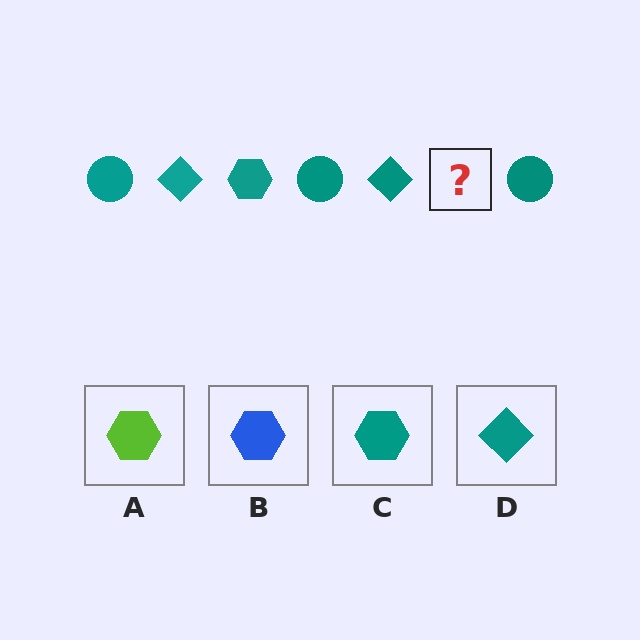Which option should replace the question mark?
Option C.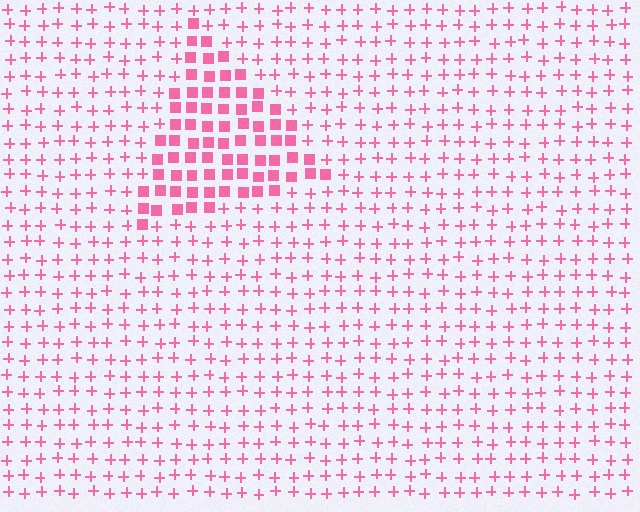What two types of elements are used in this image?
The image uses squares inside the triangle region and plus signs outside it.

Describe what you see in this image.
The image is filled with small pink elements arranged in a uniform grid. A triangle-shaped region contains squares, while the surrounding area contains plus signs. The boundary is defined purely by the change in element shape.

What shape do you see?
I see a triangle.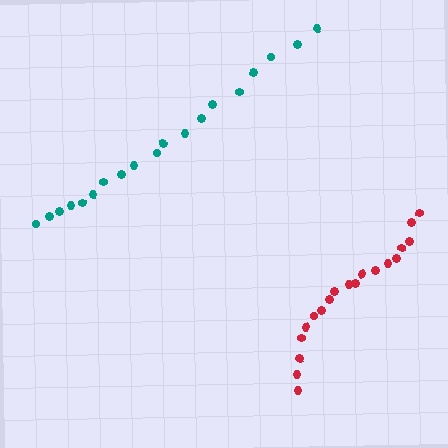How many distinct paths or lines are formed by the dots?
There are 2 distinct paths.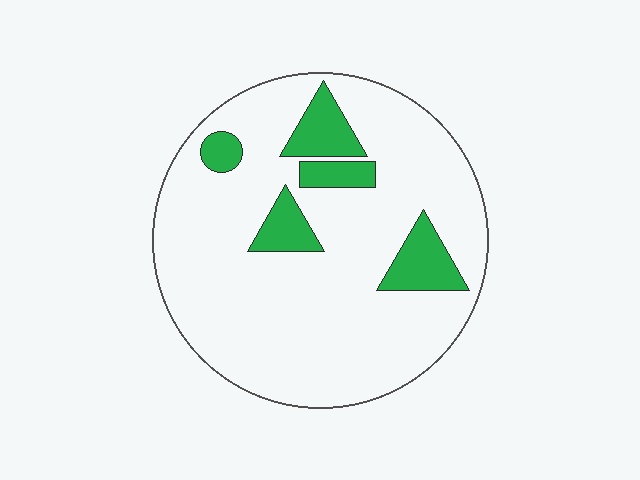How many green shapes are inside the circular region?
5.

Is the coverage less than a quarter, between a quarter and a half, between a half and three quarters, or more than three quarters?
Less than a quarter.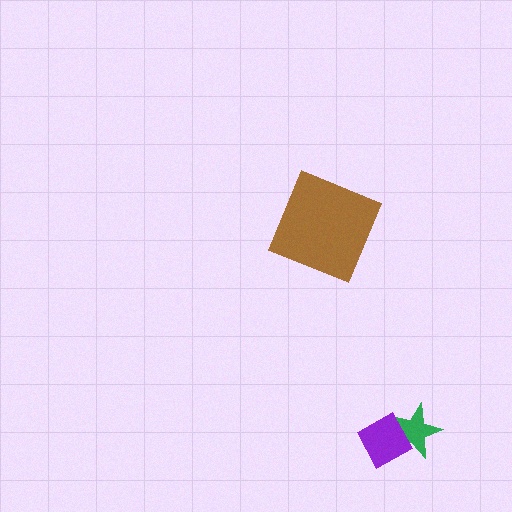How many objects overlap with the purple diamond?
1 object overlaps with the purple diamond.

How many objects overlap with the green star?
1 object overlaps with the green star.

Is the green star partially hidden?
Yes, it is partially covered by another shape.